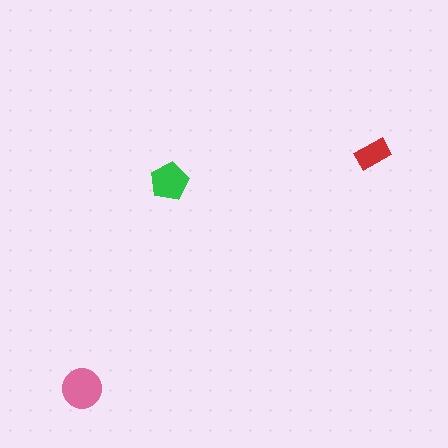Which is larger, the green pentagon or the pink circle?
The pink circle.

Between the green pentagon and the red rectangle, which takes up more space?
The green pentagon.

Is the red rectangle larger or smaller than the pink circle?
Smaller.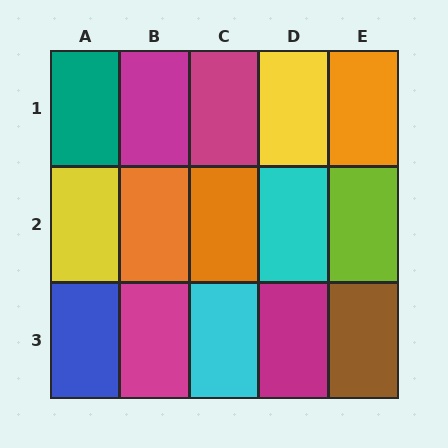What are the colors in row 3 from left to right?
Blue, magenta, cyan, magenta, brown.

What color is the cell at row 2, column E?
Lime.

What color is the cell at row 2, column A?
Yellow.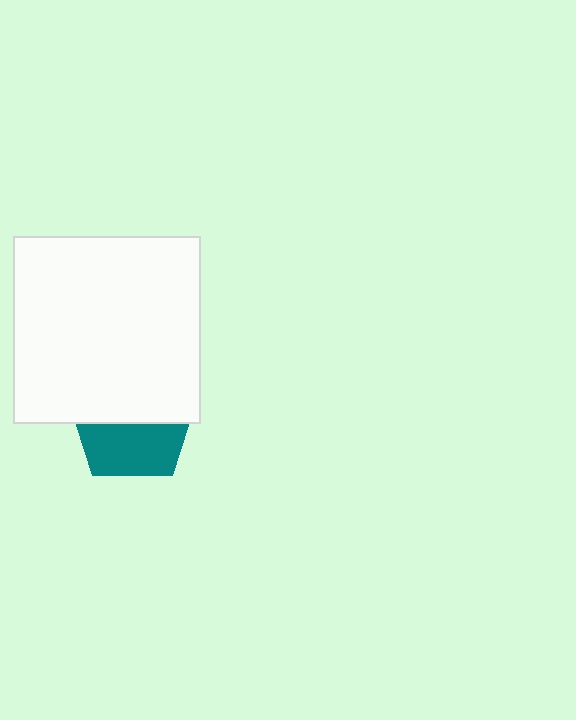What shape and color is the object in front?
The object in front is a white square.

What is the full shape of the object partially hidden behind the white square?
The partially hidden object is a teal pentagon.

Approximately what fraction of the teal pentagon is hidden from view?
Roughly 53% of the teal pentagon is hidden behind the white square.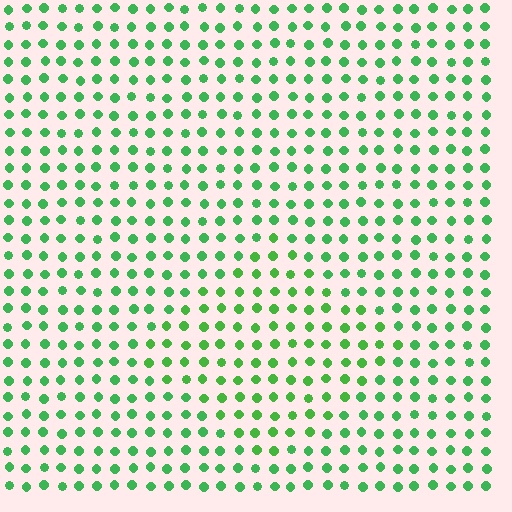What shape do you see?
I see a diamond.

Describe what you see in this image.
The image is filled with small green elements in a uniform arrangement. A diamond-shaped region is visible where the elements are tinted to a slightly different hue, forming a subtle color boundary.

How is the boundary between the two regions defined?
The boundary is defined purely by a slight shift in hue (about 16 degrees). Spacing, size, and orientation are identical on both sides.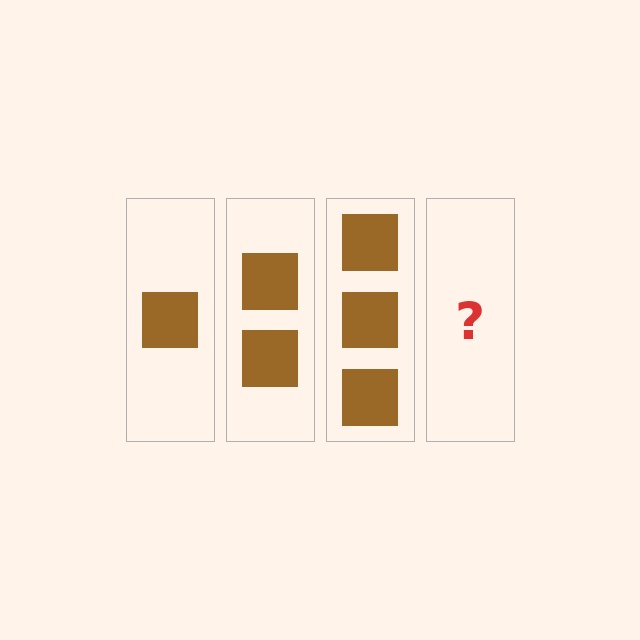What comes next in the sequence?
The next element should be 4 squares.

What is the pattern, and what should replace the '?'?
The pattern is that each step adds one more square. The '?' should be 4 squares.